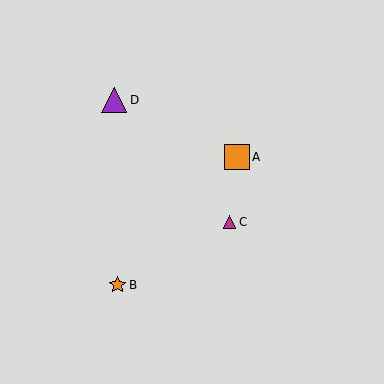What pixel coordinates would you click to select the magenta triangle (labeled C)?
Click at (230, 222) to select the magenta triangle C.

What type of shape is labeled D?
Shape D is a purple triangle.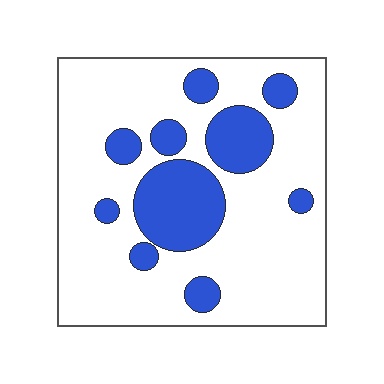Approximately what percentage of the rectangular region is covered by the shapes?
Approximately 25%.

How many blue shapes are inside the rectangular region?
10.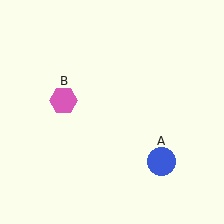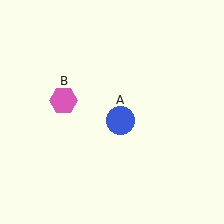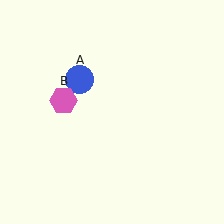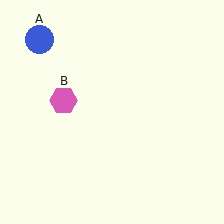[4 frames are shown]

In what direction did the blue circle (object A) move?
The blue circle (object A) moved up and to the left.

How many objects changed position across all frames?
1 object changed position: blue circle (object A).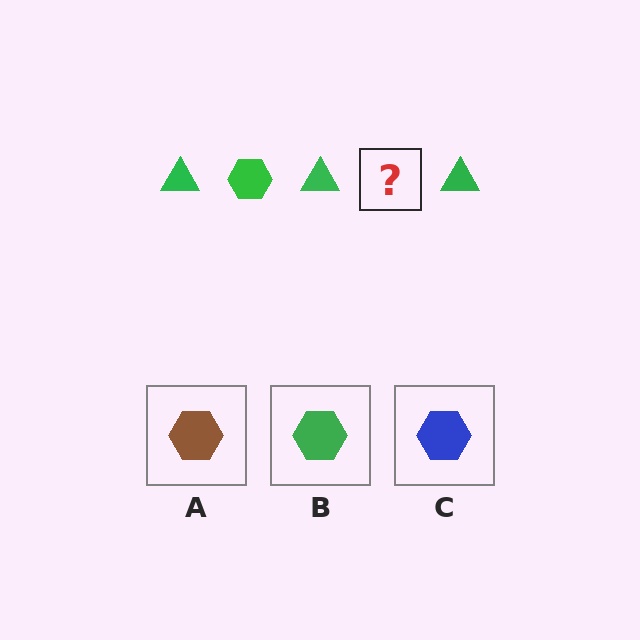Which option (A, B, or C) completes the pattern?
B.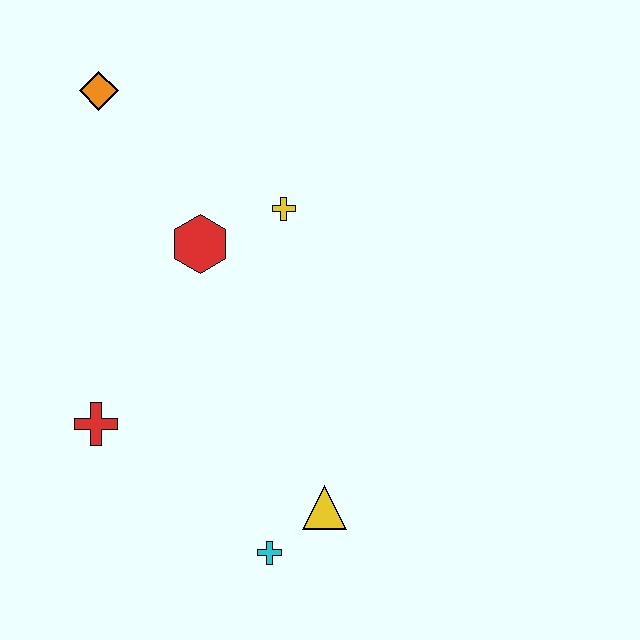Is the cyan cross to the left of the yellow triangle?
Yes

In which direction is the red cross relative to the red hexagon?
The red cross is below the red hexagon.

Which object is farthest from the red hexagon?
The cyan cross is farthest from the red hexagon.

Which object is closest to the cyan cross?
The yellow triangle is closest to the cyan cross.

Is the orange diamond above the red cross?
Yes